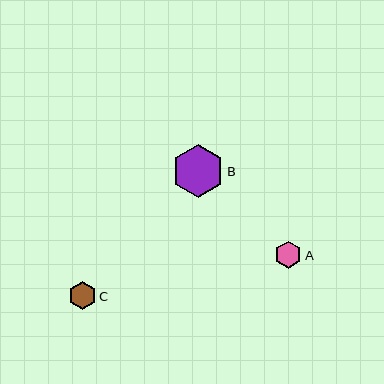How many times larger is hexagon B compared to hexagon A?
Hexagon B is approximately 1.9 times the size of hexagon A.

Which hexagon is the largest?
Hexagon B is the largest with a size of approximately 53 pixels.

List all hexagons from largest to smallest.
From largest to smallest: B, C, A.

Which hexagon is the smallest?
Hexagon A is the smallest with a size of approximately 27 pixels.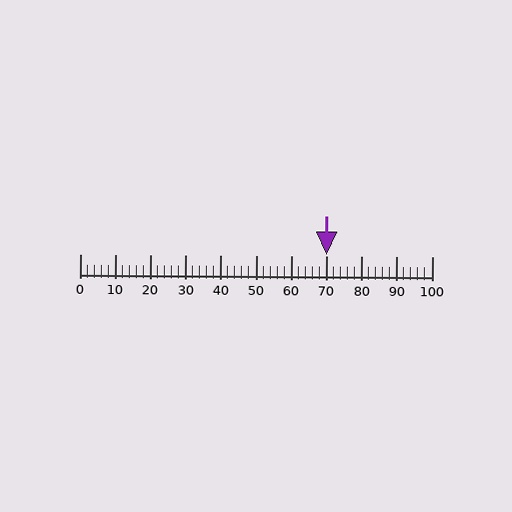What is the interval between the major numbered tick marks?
The major tick marks are spaced 10 units apart.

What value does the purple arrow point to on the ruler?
The purple arrow points to approximately 70.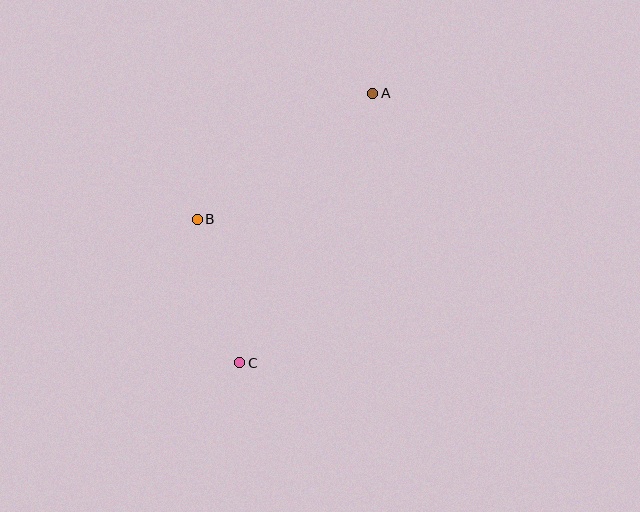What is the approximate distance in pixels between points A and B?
The distance between A and B is approximately 216 pixels.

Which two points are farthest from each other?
Points A and C are farthest from each other.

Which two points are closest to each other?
Points B and C are closest to each other.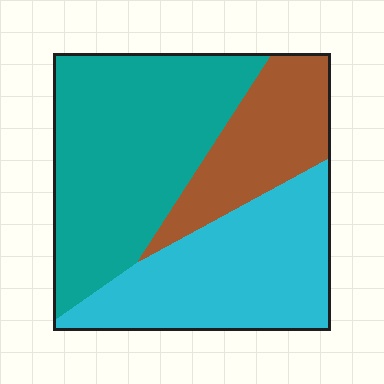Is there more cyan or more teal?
Teal.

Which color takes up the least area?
Brown, at roughly 20%.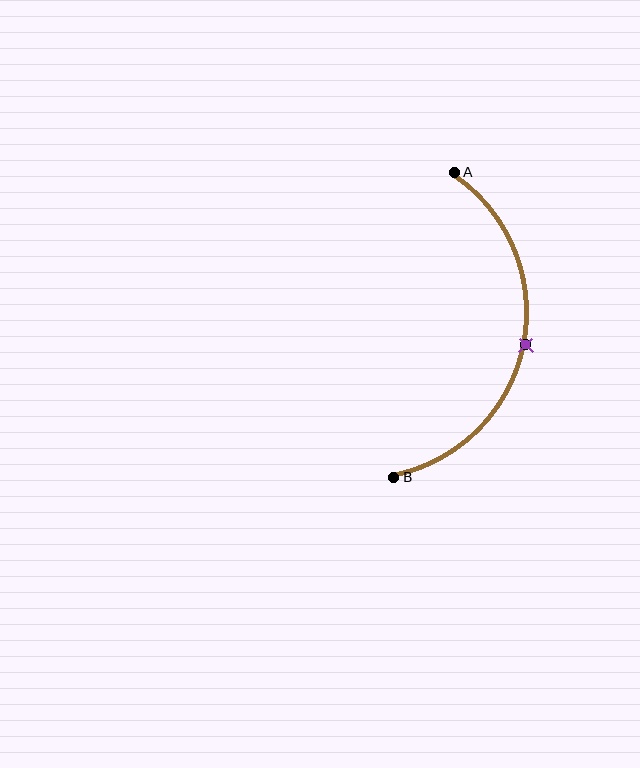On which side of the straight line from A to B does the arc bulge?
The arc bulges to the right of the straight line connecting A and B.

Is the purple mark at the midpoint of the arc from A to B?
Yes. The purple mark lies on the arc at equal arc-length from both A and B — it is the arc midpoint.